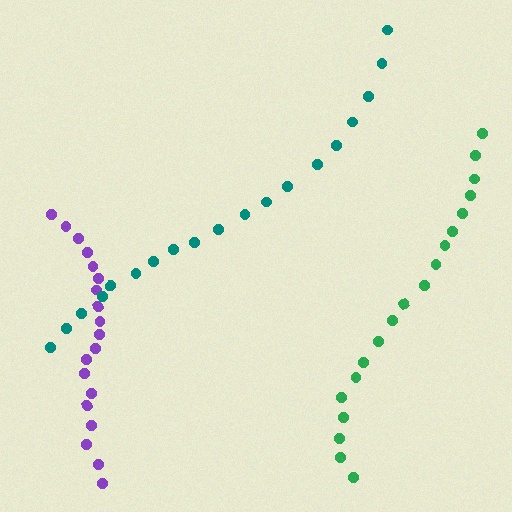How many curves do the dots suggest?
There are 3 distinct paths.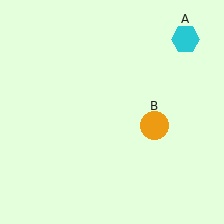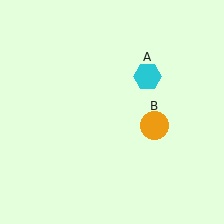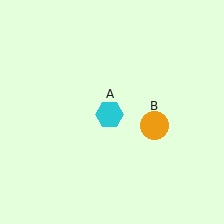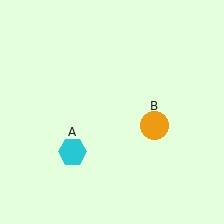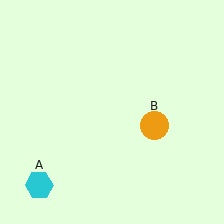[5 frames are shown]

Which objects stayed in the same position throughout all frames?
Orange circle (object B) remained stationary.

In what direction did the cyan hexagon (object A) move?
The cyan hexagon (object A) moved down and to the left.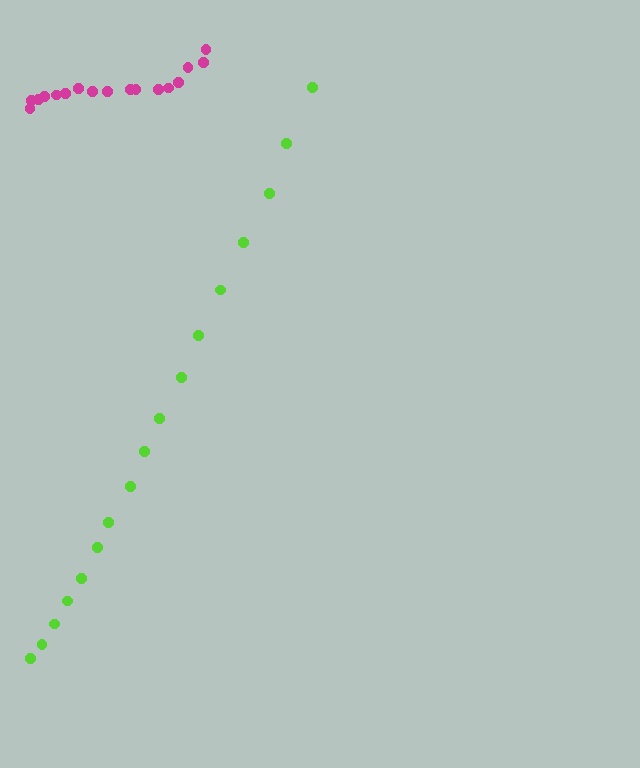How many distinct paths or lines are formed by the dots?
There are 2 distinct paths.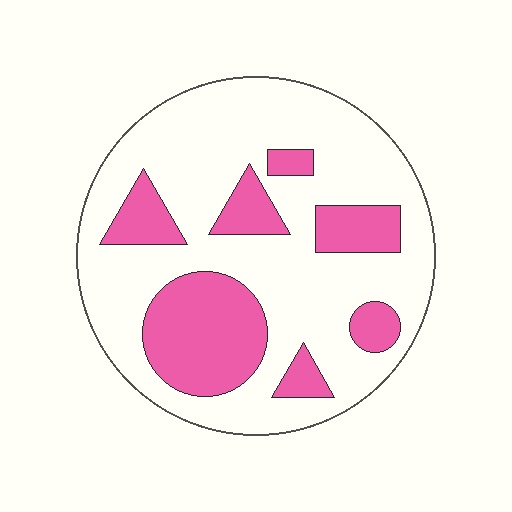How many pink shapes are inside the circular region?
7.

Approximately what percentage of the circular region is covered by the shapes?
Approximately 30%.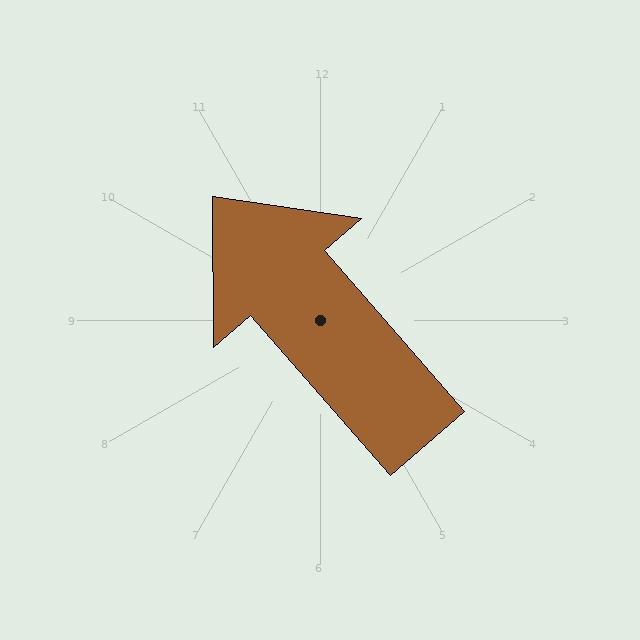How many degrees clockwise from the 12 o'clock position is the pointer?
Approximately 319 degrees.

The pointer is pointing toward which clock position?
Roughly 11 o'clock.